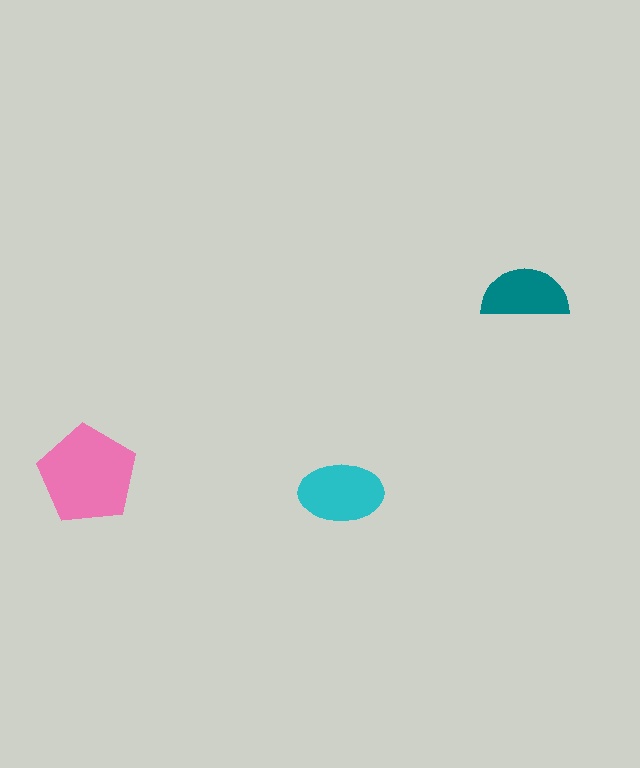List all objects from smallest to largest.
The teal semicircle, the cyan ellipse, the pink pentagon.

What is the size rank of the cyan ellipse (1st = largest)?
2nd.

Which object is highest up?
The teal semicircle is topmost.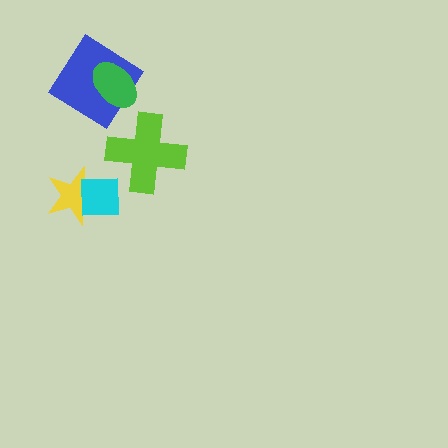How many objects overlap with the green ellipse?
1 object overlaps with the green ellipse.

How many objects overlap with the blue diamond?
1 object overlaps with the blue diamond.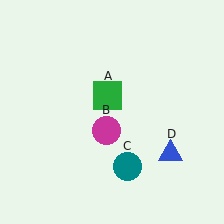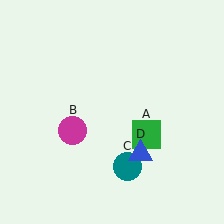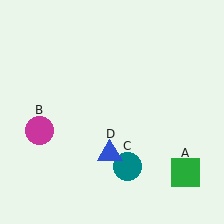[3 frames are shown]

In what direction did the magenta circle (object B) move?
The magenta circle (object B) moved left.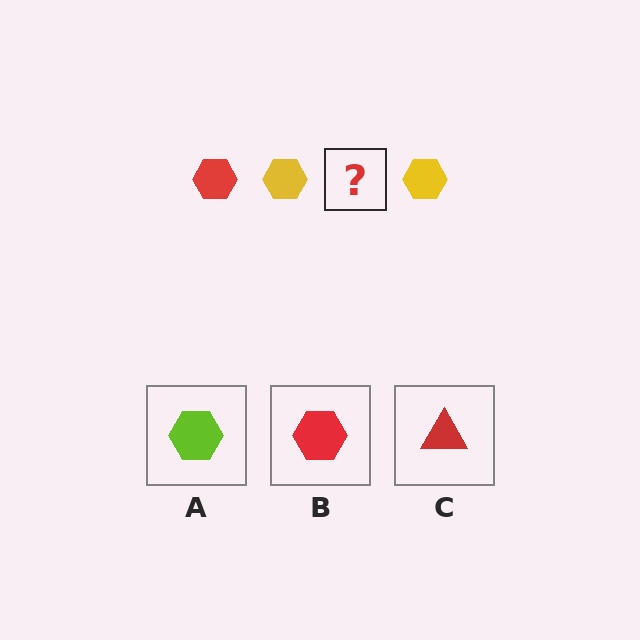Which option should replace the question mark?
Option B.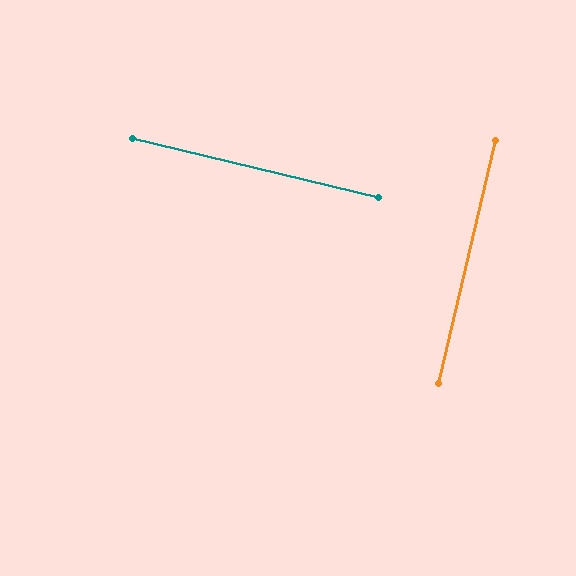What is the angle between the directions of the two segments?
Approximately 90 degrees.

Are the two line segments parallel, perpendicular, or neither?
Perpendicular — they meet at approximately 90°.